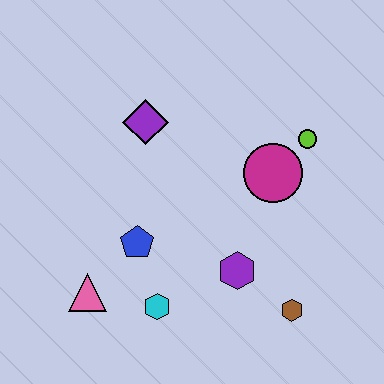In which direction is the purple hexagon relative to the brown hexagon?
The purple hexagon is to the left of the brown hexagon.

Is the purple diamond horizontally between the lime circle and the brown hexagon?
No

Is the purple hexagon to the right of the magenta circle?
No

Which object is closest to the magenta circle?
The lime circle is closest to the magenta circle.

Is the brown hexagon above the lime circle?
No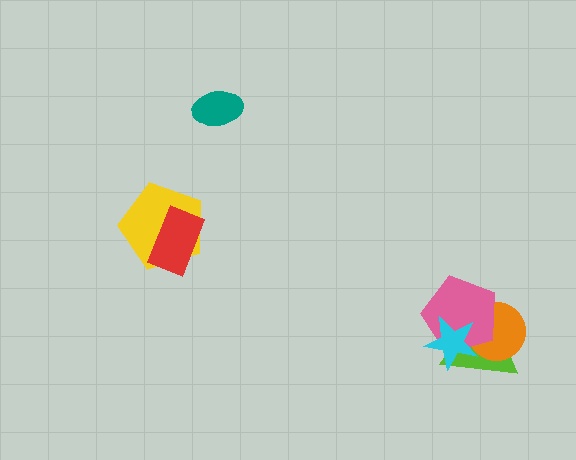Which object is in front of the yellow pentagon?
The red rectangle is in front of the yellow pentagon.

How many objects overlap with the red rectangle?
1 object overlaps with the red rectangle.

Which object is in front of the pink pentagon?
The cyan star is in front of the pink pentagon.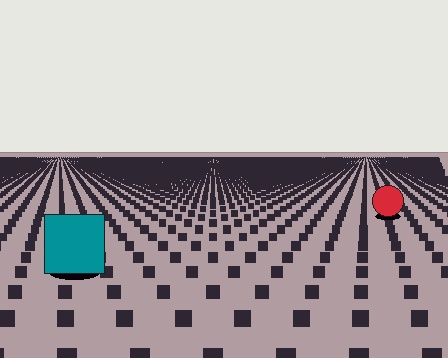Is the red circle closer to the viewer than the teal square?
No. The teal square is closer — you can tell from the texture gradient: the ground texture is coarser near it.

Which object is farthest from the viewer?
The red circle is farthest from the viewer. It appears smaller and the ground texture around it is denser.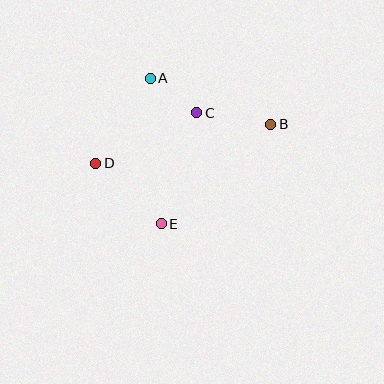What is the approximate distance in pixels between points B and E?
The distance between B and E is approximately 148 pixels.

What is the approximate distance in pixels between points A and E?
The distance between A and E is approximately 146 pixels.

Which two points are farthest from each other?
Points B and D are farthest from each other.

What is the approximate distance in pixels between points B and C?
The distance between B and C is approximately 75 pixels.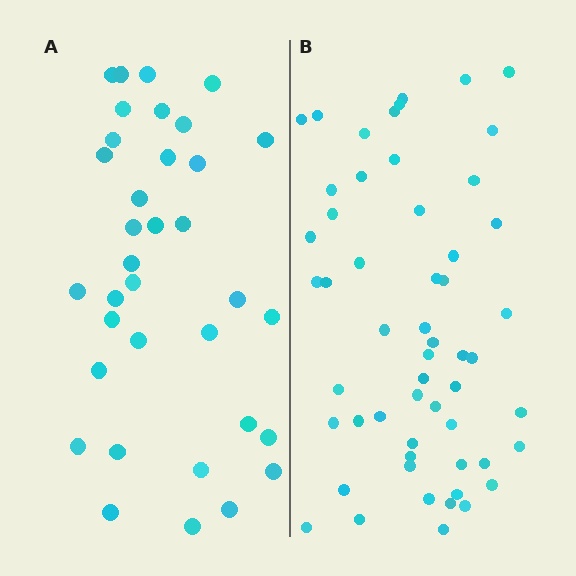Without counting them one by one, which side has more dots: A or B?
Region B (the right region) has more dots.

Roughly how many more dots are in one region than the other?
Region B has approximately 20 more dots than region A.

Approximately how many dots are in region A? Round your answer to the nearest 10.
About 40 dots. (The exact count is 35, which rounds to 40.)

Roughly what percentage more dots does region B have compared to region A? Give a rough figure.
About 55% more.